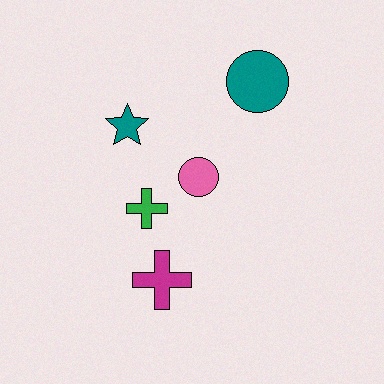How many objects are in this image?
There are 5 objects.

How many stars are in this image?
There is 1 star.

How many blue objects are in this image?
There are no blue objects.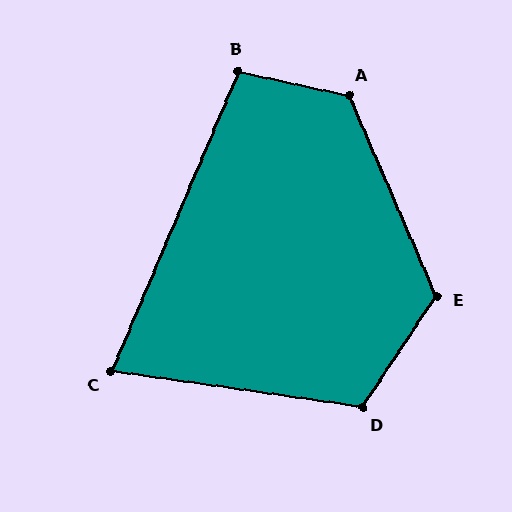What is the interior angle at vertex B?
Approximately 101 degrees (obtuse).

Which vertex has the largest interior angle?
A, at approximately 126 degrees.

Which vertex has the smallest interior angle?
C, at approximately 75 degrees.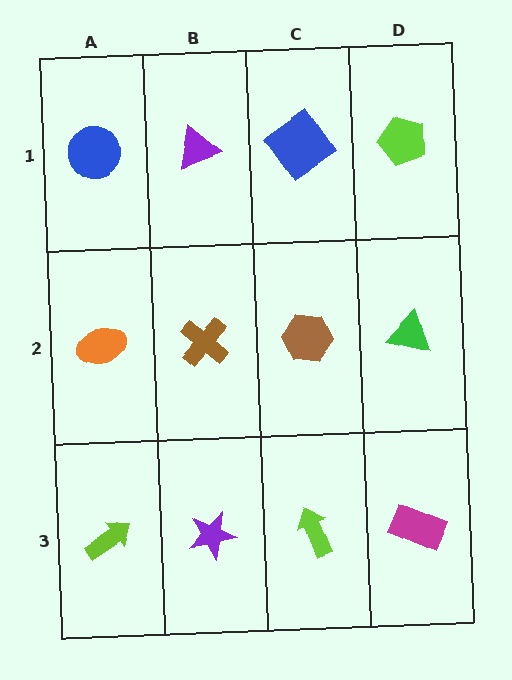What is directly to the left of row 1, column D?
A blue diamond.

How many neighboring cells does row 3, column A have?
2.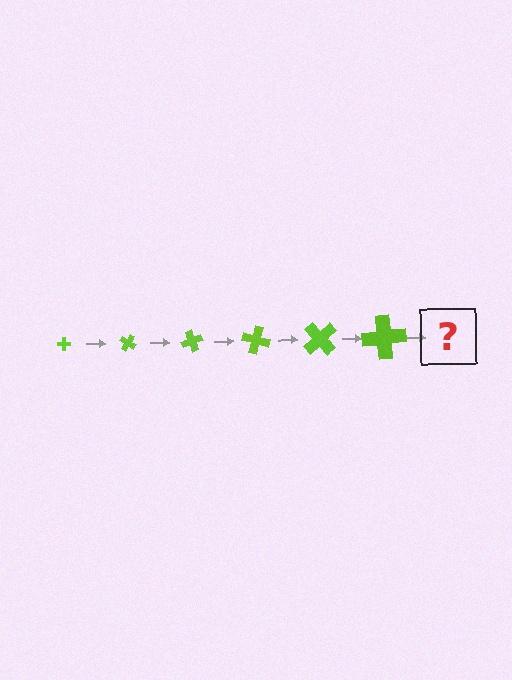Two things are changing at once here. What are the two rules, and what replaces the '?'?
The two rules are that the cross grows larger each step and it rotates 35 degrees each step. The '?' should be a cross, larger than the previous one and rotated 210 degrees from the start.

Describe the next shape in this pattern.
It should be a cross, larger than the previous one and rotated 210 degrees from the start.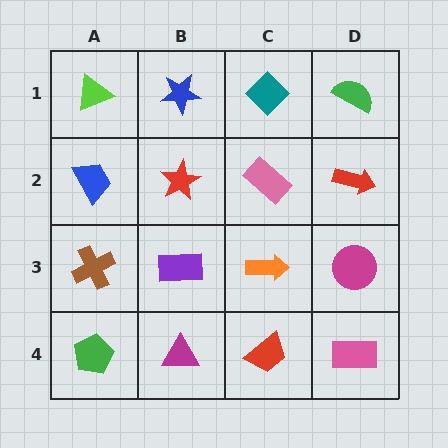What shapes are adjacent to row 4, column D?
A magenta circle (row 3, column D), a red trapezoid (row 4, column C).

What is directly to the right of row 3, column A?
A purple rectangle.